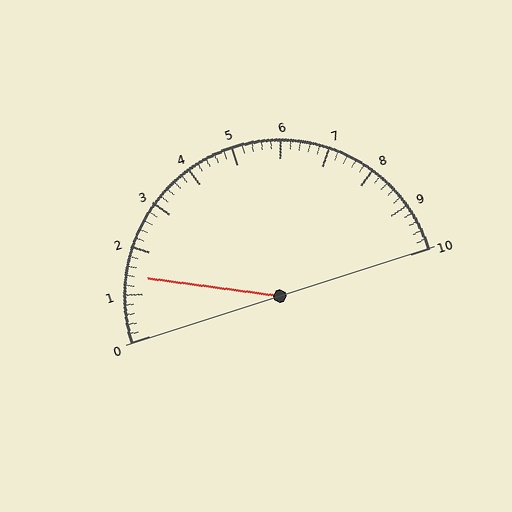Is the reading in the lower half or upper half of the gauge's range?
The reading is in the lower half of the range (0 to 10).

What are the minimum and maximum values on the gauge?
The gauge ranges from 0 to 10.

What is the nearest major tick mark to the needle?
The nearest major tick mark is 1.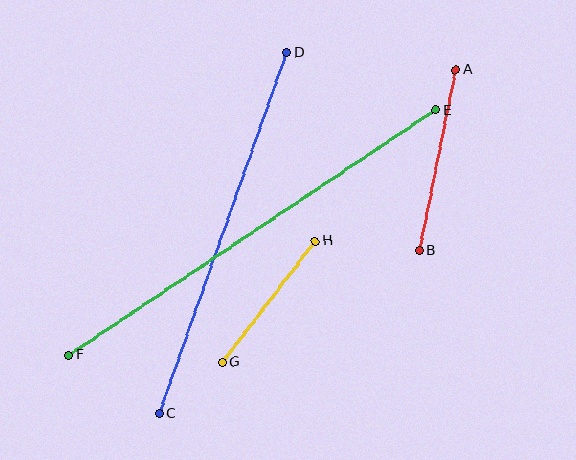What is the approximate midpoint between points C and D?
The midpoint is at approximately (223, 233) pixels.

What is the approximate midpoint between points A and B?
The midpoint is at approximately (437, 160) pixels.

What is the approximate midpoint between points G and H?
The midpoint is at approximately (268, 302) pixels.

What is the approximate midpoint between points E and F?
The midpoint is at approximately (252, 233) pixels.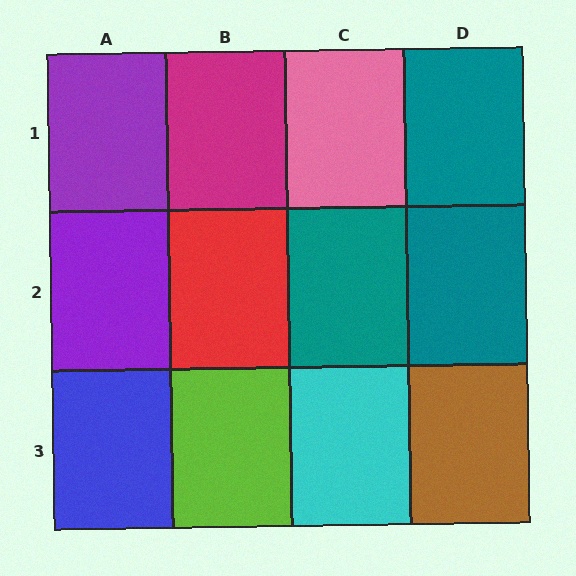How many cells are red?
1 cell is red.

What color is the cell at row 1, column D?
Teal.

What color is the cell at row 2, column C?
Teal.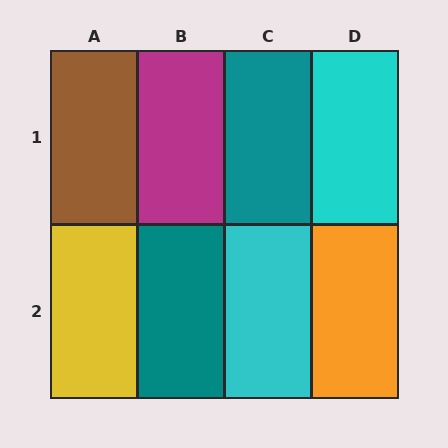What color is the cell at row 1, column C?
Teal.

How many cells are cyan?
2 cells are cyan.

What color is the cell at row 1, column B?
Magenta.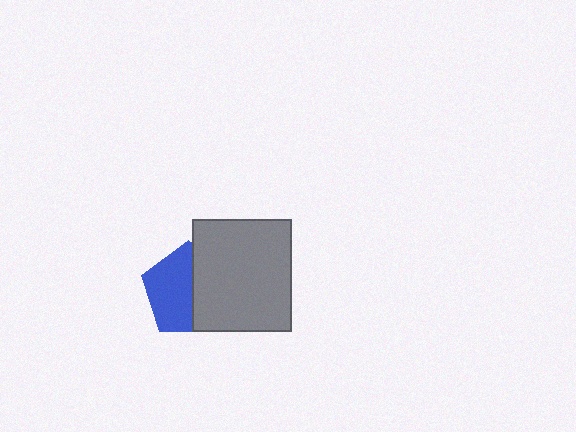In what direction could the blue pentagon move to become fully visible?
The blue pentagon could move left. That would shift it out from behind the gray rectangle entirely.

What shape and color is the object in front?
The object in front is a gray rectangle.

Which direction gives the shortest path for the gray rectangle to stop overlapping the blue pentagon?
Moving right gives the shortest separation.